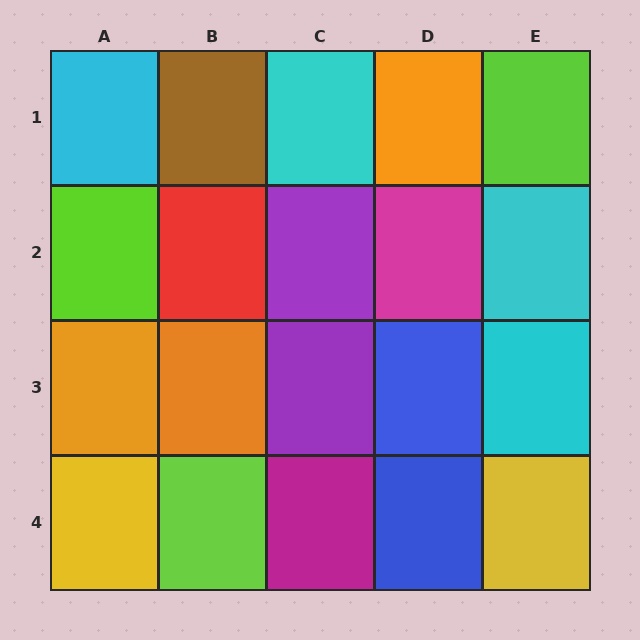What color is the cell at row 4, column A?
Yellow.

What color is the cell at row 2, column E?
Cyan.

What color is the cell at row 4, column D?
Blue.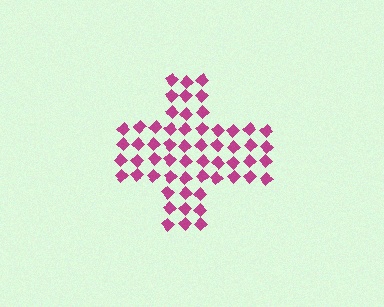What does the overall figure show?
The overall figure shows a cross.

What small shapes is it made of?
It is made of small diamonds.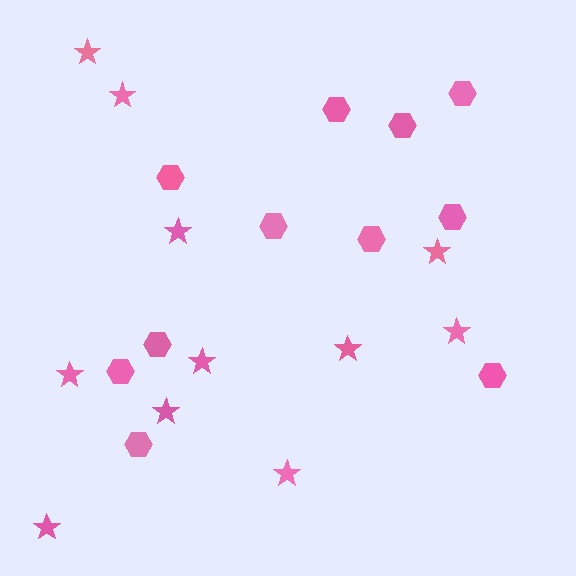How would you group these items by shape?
There are 2 groups: one group of stars (11) and one group of hexagons (11).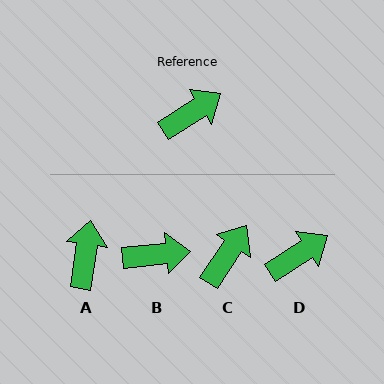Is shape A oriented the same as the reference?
No, it is off by about 48 degrees.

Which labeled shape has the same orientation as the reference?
D.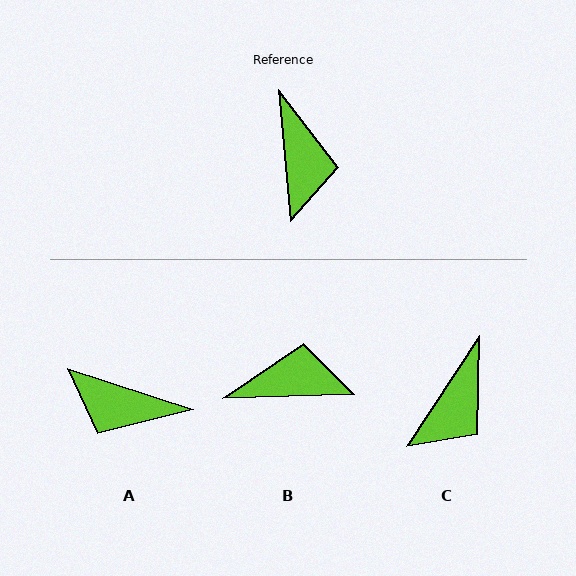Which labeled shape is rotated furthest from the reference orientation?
A, about 114 degrees away.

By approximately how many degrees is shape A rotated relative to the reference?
Approximately 114 degrees clockwise.